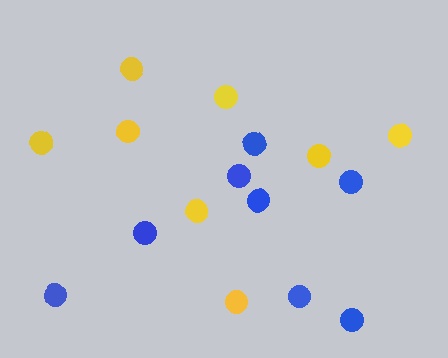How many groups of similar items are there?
There are 2 groups: one group of yellow circles (8) and one group of blue circles (8).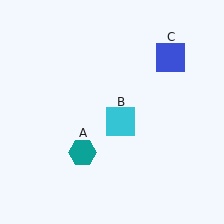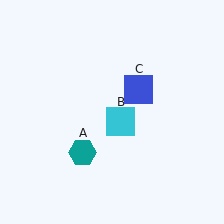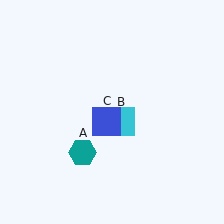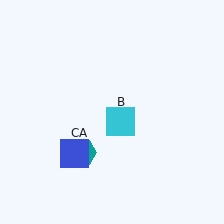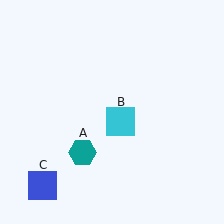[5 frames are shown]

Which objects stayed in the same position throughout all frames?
Teal hexagon (object A) and cyan square (object B) remained stationary.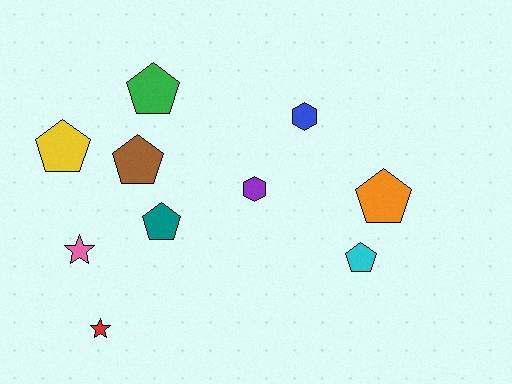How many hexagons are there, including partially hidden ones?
There are 2 hexagons.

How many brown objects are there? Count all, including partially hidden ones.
There is 1 brown object.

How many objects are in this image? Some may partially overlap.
There are 10 objects.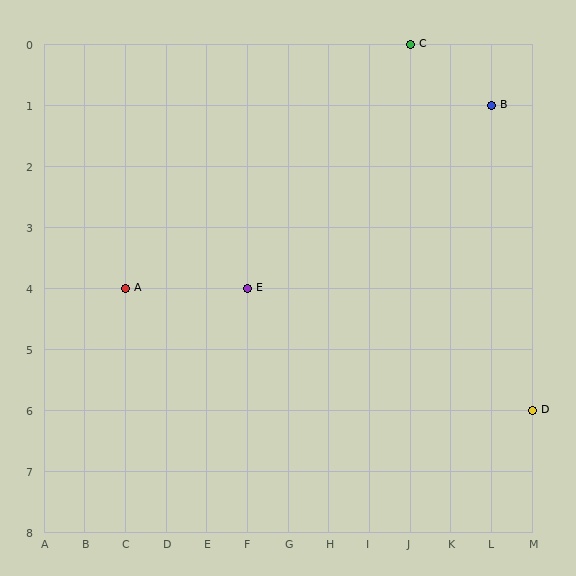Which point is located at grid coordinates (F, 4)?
Point E is at (F, 4).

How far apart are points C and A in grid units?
Points C and A are 7 columns and 4 rows apart (about 8.1 grid units diagonally).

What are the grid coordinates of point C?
Point C is at grid coordinates (J, 0).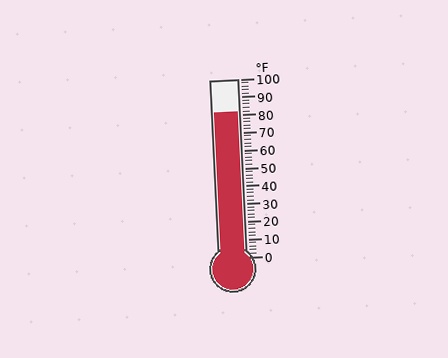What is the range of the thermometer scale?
The thermometer scale ranges from 0°F to 100°F.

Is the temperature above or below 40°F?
The temperature is above 40°F.